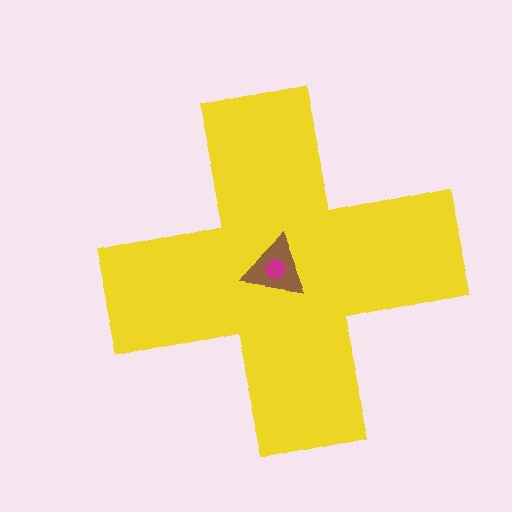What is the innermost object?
The magenta circle.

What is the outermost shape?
The yellow cross.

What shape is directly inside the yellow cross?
The brown triangle.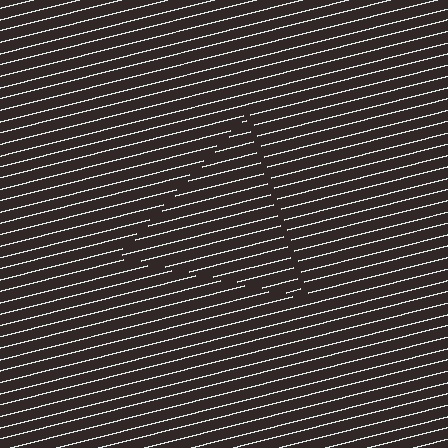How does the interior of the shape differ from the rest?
The interior of the shape contains the same grating, shifted by half a period — the contour is defined by the phase discontinuity where line-ends from the inner and outer gratings abut.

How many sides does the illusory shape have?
3 sides — the line-ends trace a triangle.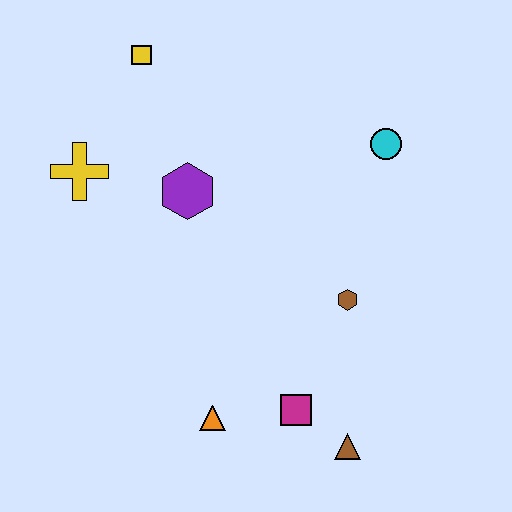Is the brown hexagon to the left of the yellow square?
No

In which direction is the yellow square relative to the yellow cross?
The yellow square is above the yellow cross.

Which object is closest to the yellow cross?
The purple hexagon is closest to the yellow cross.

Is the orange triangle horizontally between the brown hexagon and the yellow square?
Yes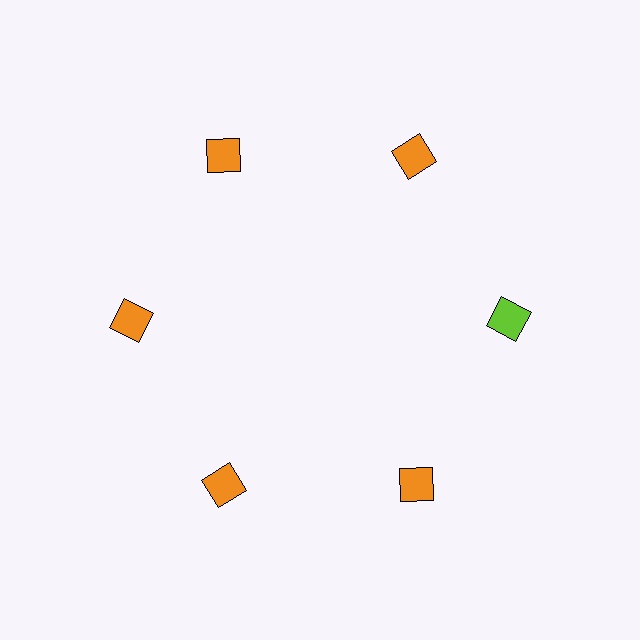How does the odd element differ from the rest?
It has a different color: lime instead of orange.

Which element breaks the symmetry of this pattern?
The lime diamond at roughly the 3 o'clock position breaks the symmetry. All other shapes are orange diamonds.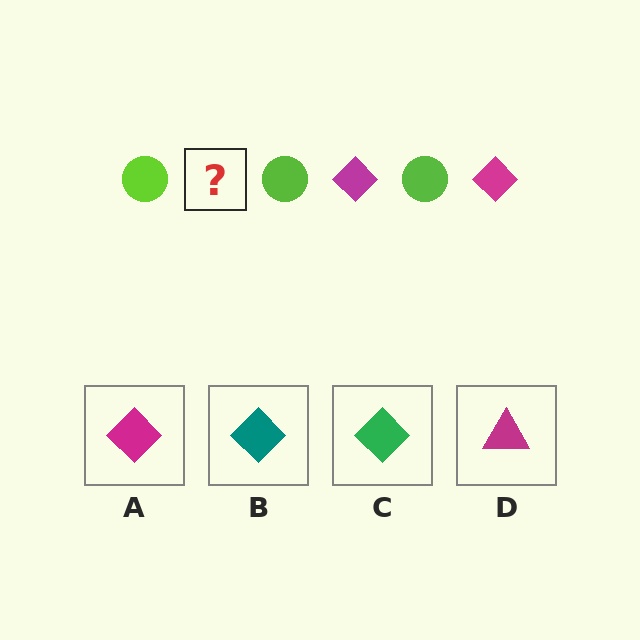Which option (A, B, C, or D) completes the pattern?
A.